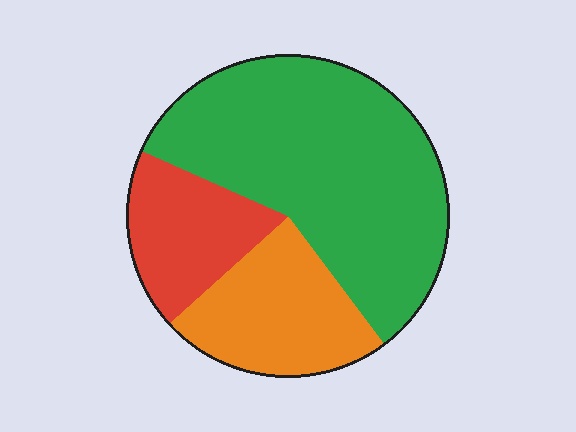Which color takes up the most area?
Green, at roughly 60%.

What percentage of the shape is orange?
Orange takes up between a sixth and a third of the shape.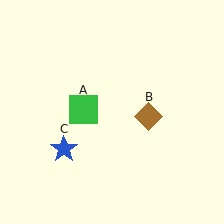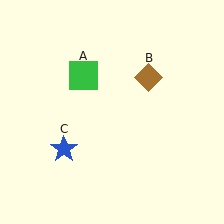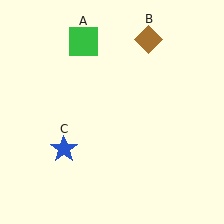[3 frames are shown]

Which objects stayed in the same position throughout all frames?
Blue star (object C) remained stationary.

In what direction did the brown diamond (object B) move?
The brown diamond (object B) moved up.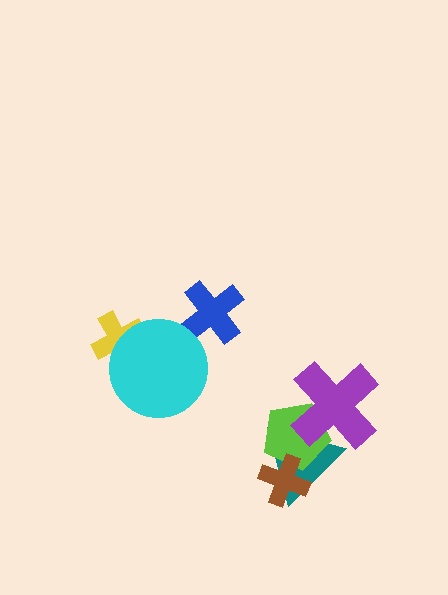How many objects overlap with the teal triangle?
3 objects overlap with the teal triangle.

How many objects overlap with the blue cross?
0 objects overlap with the blue cross.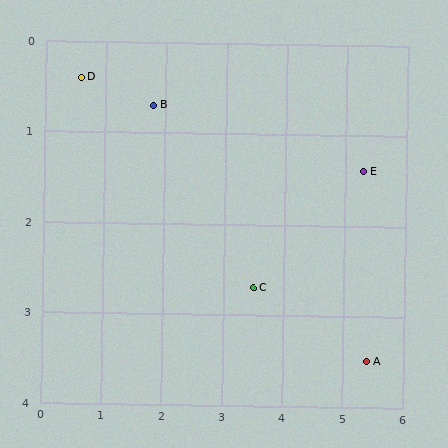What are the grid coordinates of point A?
Point A is at approximately (5.4, 3.5).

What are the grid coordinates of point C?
Point C is at approximately (3.5, 2.7).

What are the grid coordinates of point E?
Point E is at approximately (5.3, 1.4).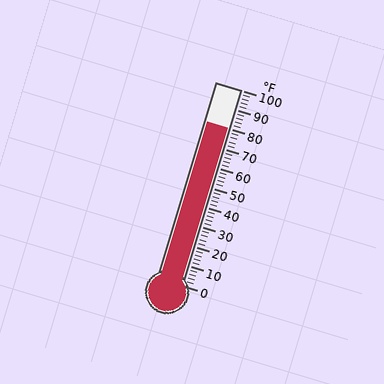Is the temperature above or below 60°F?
The temperature is above 60°F.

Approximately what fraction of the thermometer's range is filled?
The thermometer is filled to approximately 80% of its range.